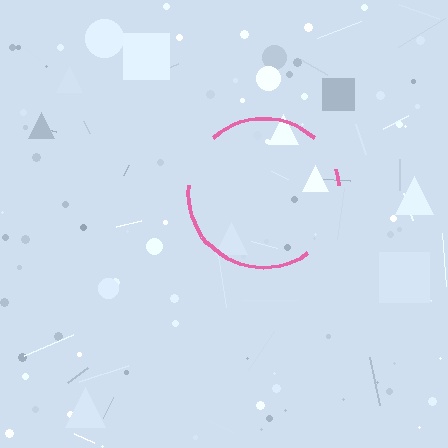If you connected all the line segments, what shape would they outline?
They would outline a circle.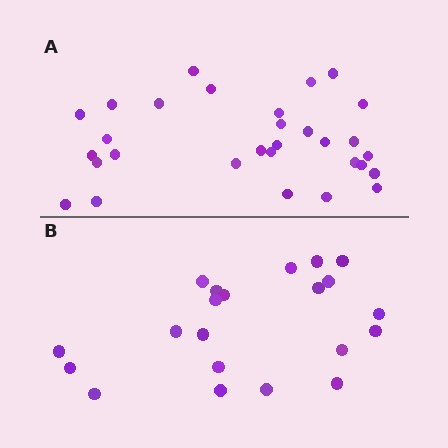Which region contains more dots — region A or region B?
Region A (the top region) has more dots.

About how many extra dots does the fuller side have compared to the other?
Region A has roughly 8 or so more dots than region B.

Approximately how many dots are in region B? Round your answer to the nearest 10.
About 20 dots. (The exact count is 21, which rounds to 20.)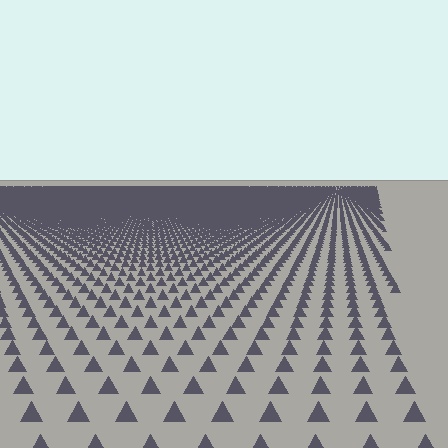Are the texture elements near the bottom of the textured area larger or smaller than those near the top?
Larger. Near the bottom, elements are closer to the viewer and appear at a bigger on-screen size.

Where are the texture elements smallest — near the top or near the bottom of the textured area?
Near the top.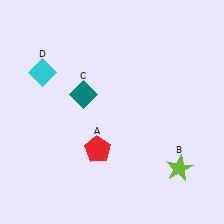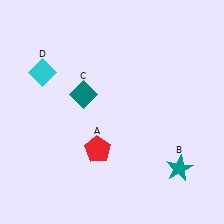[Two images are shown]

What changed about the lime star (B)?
In Image 1, B is lime. In Image 2, it changed to teal.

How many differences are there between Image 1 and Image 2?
There is 1 difference between the two images.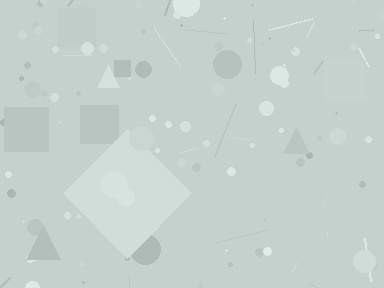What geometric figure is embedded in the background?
A diamond is embedded in the background.